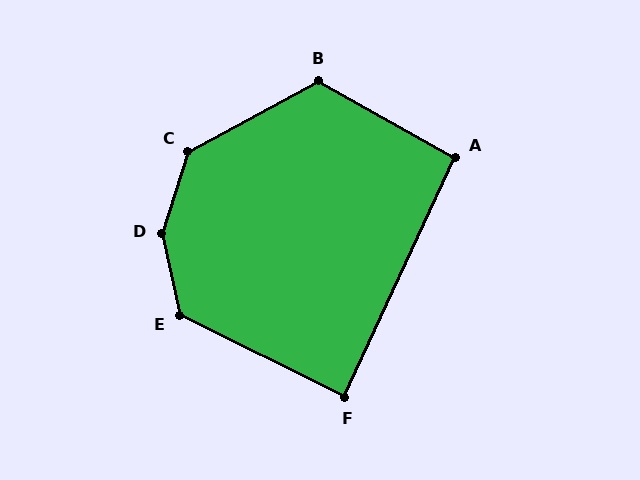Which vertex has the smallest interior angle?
F, at approximately 88 degrees.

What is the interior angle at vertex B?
Approximately 123 degrees (obtuse).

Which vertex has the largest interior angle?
D, at approximately 149 degrees.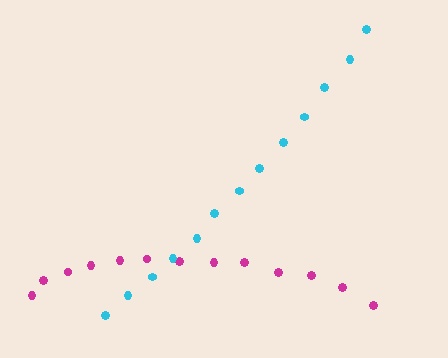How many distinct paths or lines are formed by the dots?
There are 2 distinct paths.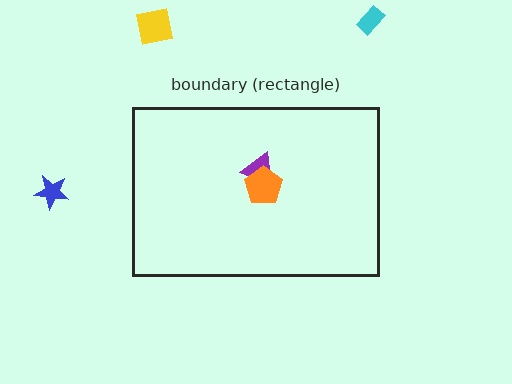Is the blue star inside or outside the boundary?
Outside.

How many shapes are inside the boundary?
2 inside, 3 outside.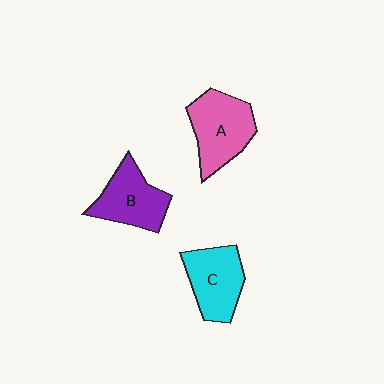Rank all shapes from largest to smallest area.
From largest to smallest: A (pink), C (cyan), B (purple).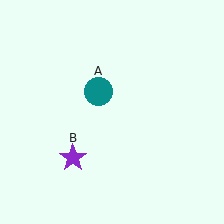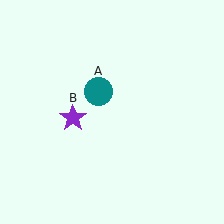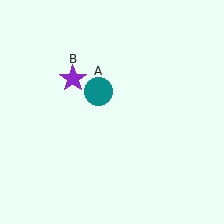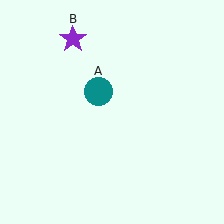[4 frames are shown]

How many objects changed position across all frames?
1 object changed position: purple star (object B).